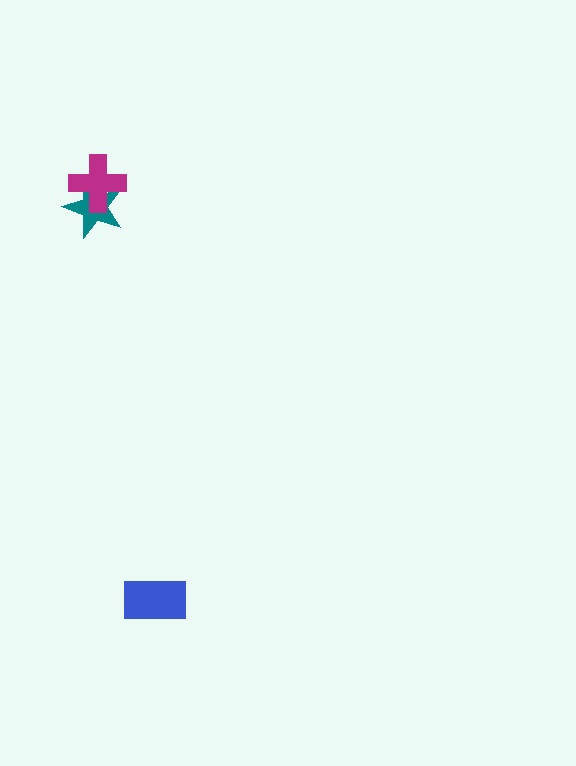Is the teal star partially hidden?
Yes, it is partially covered by another shape.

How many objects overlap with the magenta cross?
1 object overlaps with the magenta cross.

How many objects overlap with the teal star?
1 object overlaps with the teal star.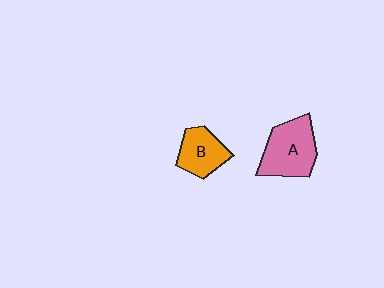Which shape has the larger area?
Shape A (pink).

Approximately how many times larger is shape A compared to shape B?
Approximately 1.5 times.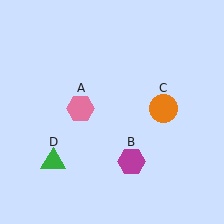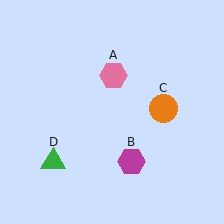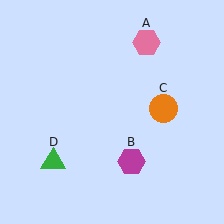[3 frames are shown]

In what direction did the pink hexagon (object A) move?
The pink hexagon (object A) moved up and to the right.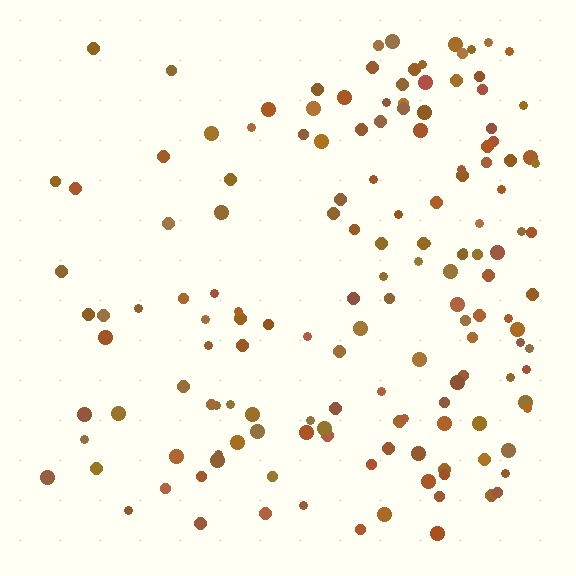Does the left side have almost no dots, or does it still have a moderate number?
Still a moderate number, just noticeably fewer than the right.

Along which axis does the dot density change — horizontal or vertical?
Horizontal.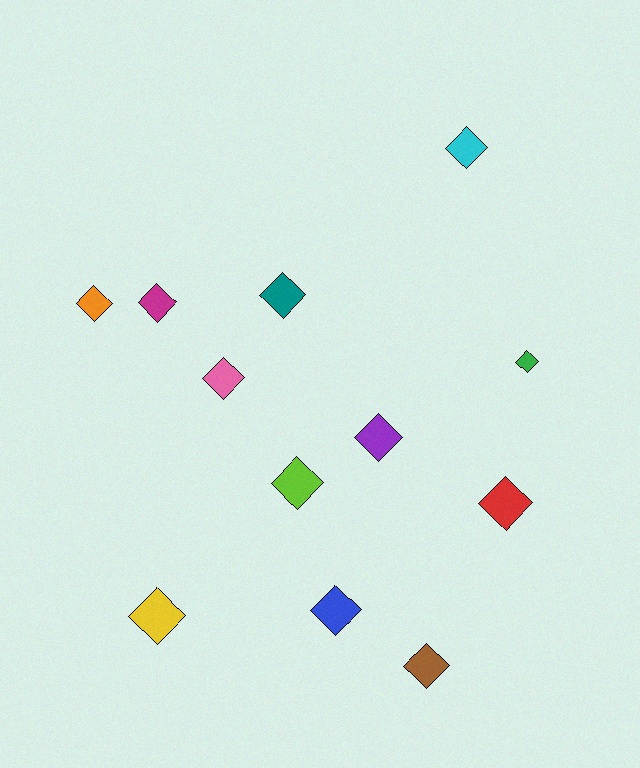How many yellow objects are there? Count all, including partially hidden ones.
There is 1 yellow object.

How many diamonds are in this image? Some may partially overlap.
There are 12 diamonds.